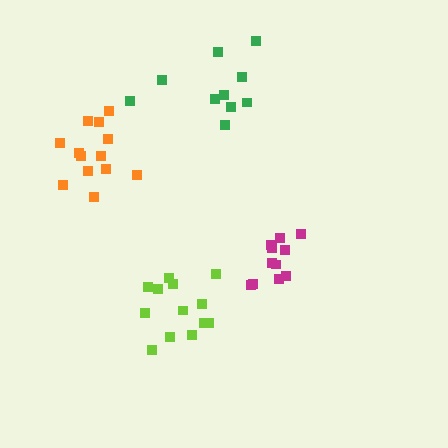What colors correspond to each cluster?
The clusters are colored: magenta, lime, orange, green.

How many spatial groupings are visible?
There are 4 spatial groupings.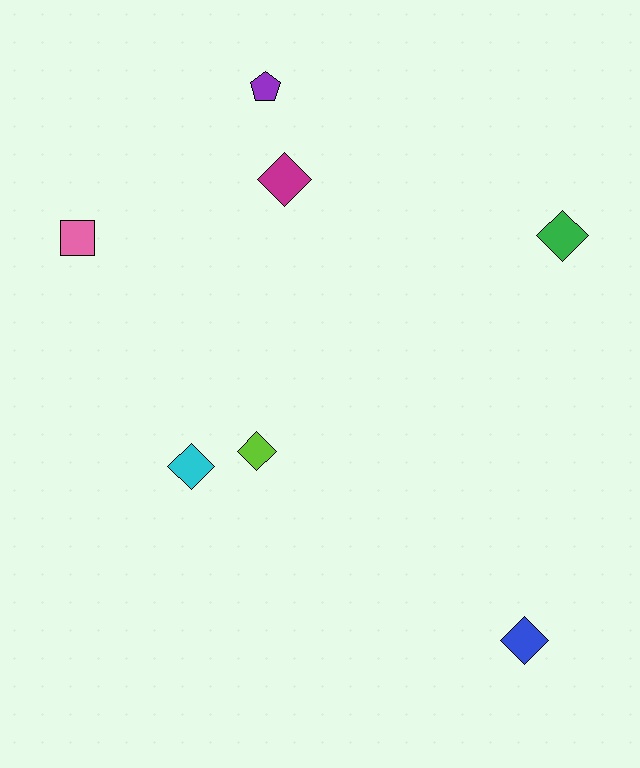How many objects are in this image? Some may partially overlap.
There are 7 objects.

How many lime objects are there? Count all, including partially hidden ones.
There is 1 lime object.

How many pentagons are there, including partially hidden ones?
There is 1 pentagon.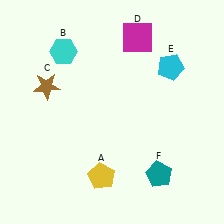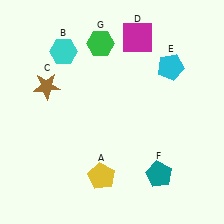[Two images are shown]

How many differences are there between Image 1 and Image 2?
There is 1 difference between the two images.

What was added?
A green hexagon (G) was added in Image 2.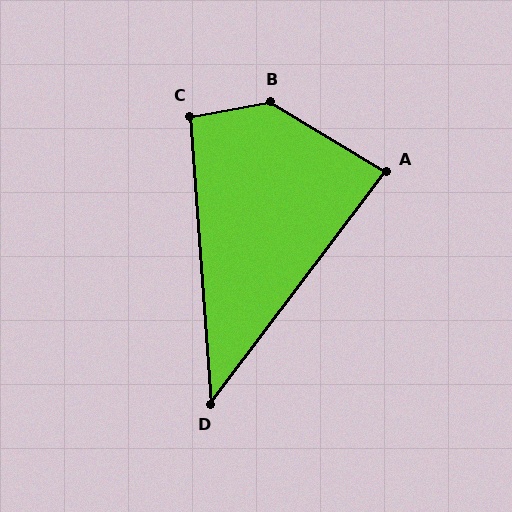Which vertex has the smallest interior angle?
D, at approximately 41 degrees.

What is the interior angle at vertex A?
Approximately 84 degrees (acute).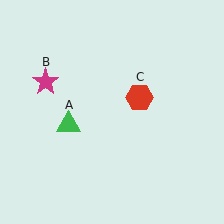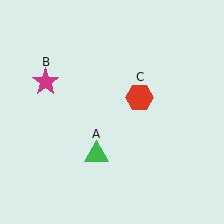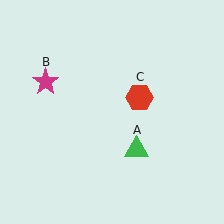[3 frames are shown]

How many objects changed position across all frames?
1 object changed position: green triangle (object A).